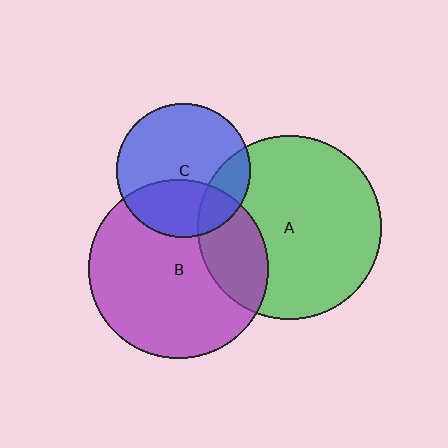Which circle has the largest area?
Circle A (green).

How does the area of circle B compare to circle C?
Approximately 1.8 times.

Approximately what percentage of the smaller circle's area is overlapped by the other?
Approximately 25%.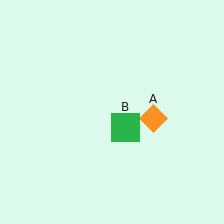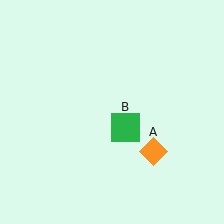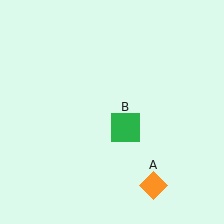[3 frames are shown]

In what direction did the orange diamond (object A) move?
The orange diamond (object A) moved down.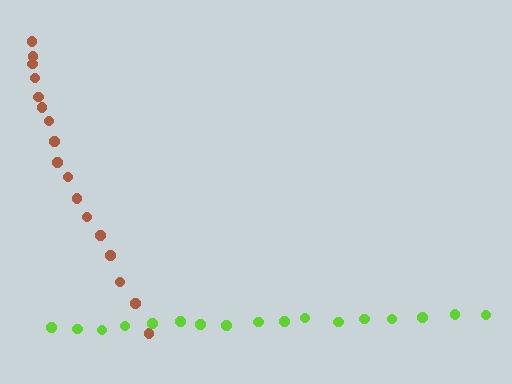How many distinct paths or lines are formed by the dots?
There are 2 distinct paths.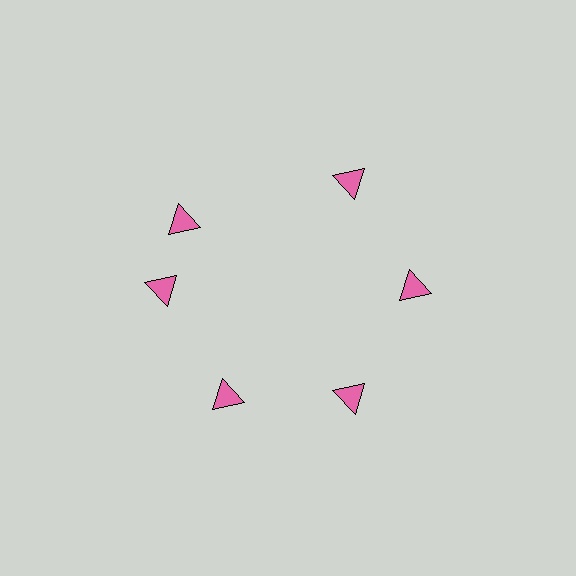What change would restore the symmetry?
The symmetry would be restored by rotating it back into even spacing with its neighbors so that all 6 triangles sit at equal angles and equal distance from the center.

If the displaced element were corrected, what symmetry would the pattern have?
It would have 6-fold rotational symmetry — the pattern would map onto itself every 60 degrees.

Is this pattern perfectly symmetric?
No. The 6 pink triangles are arranged in a ring, but one element near the 11 o'clock position is rotated out of alignment along the ring, breaking the 6-fold rotational symmetry.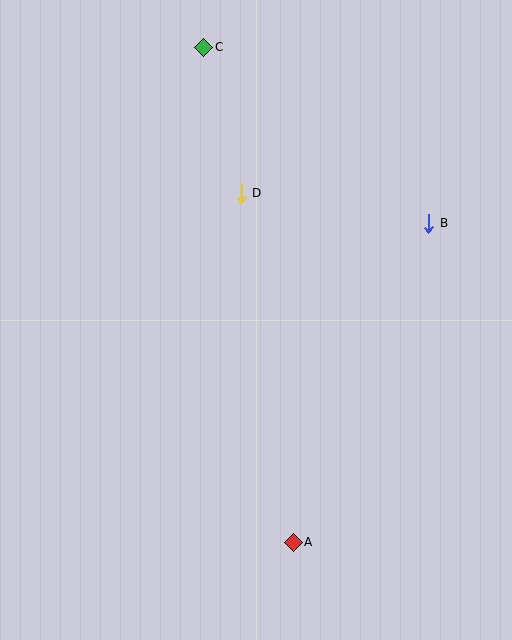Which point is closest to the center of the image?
Point D at (241, 193) is closest to the center.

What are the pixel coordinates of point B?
Point B is at (429, 223).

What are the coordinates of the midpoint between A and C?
The midpoint between A and C is at (249, 295).